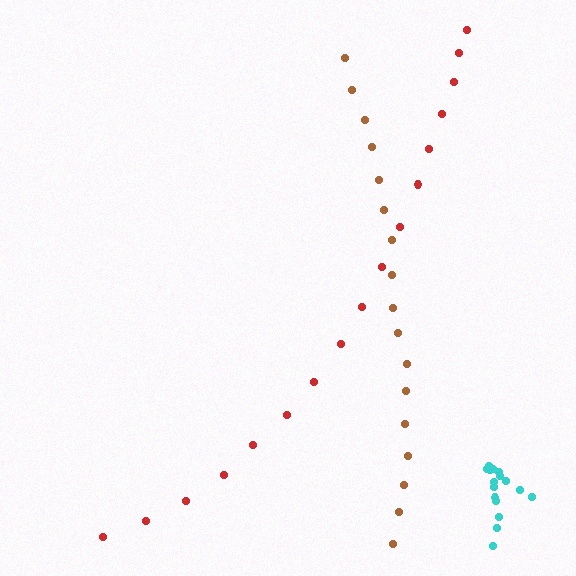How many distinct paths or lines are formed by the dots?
There are 3 distinct paths.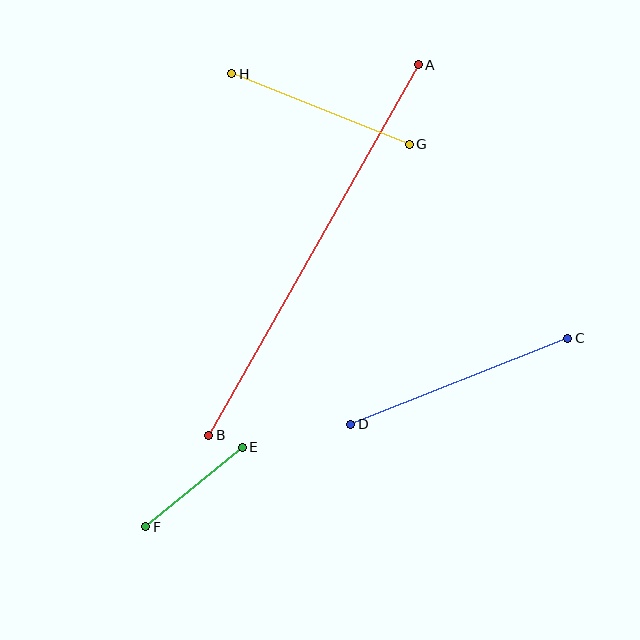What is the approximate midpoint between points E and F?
The midpoint is at approximately (194, 487) pixels.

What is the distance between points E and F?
The distance is approximately 125 pixels.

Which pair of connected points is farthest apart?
Points A and B are farthest apart.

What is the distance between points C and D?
The distance is approximately 233 pixels.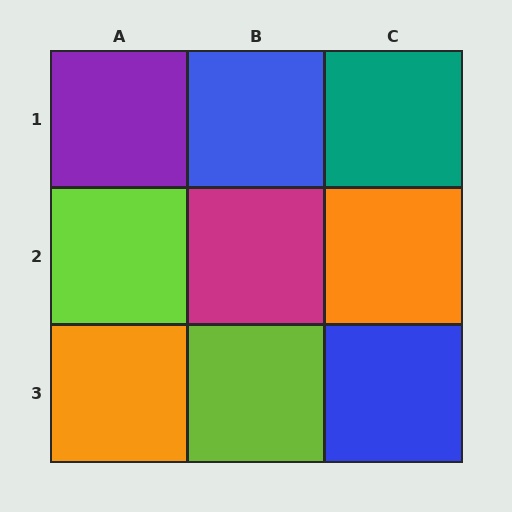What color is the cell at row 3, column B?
Lime.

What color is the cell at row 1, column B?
Blue.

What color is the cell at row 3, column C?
Blue.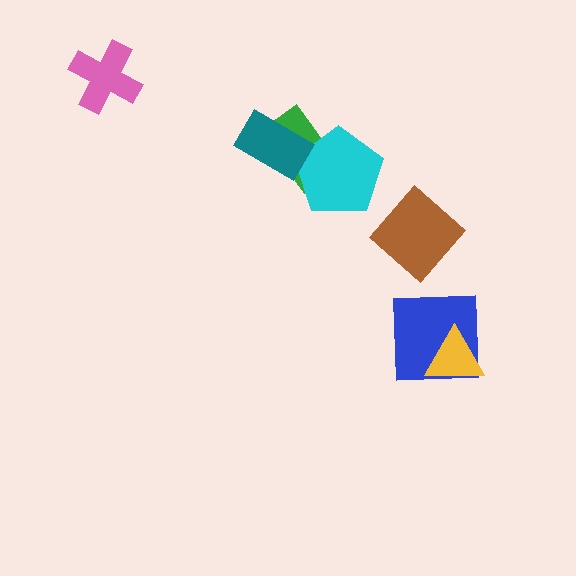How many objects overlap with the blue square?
1 object overlaps with the blue square.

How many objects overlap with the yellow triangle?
1 object overlaps with the yellow triangle.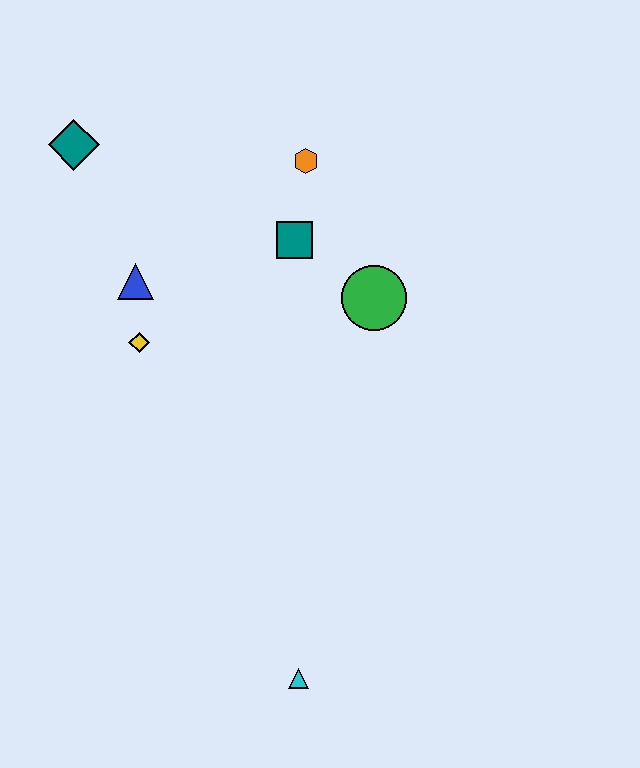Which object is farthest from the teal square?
The cyan triangle is farthest from the teal square.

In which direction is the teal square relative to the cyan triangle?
The teal square is above the cyan triangle.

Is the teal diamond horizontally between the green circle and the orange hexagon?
No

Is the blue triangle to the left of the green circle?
Yes